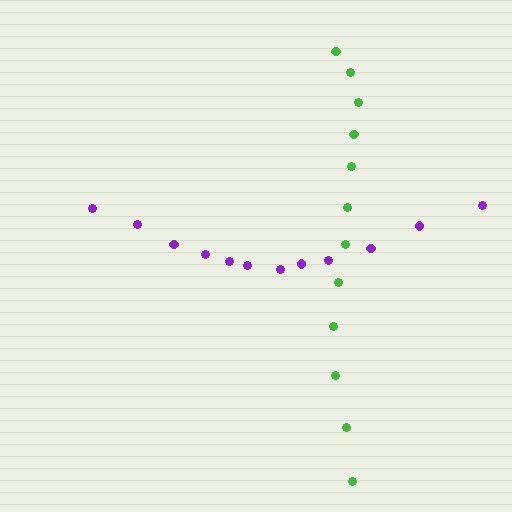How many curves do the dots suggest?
There are 2 distinct paths.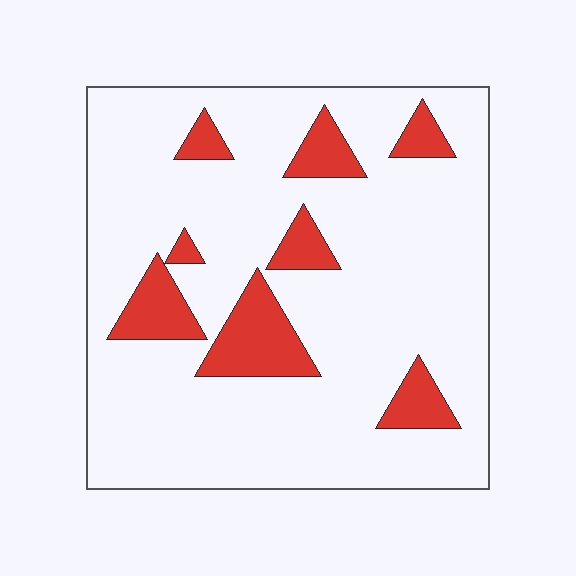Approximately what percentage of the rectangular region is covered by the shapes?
Approximately 15%.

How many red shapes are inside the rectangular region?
8.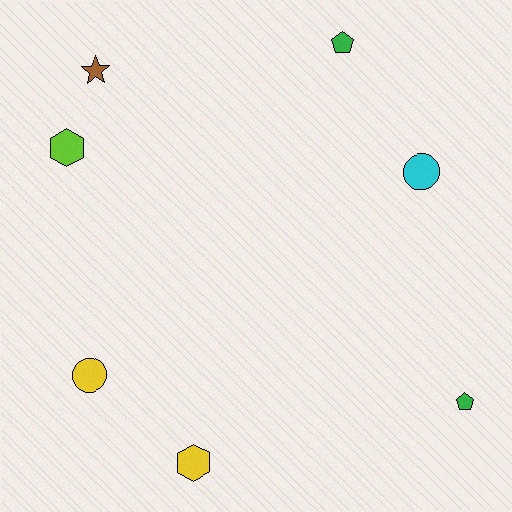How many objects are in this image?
There are 7 objects.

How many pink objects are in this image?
There are no pink objects.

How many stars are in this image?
There is 1 star.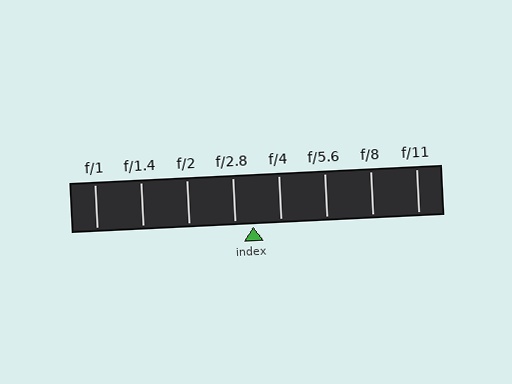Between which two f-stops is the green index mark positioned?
The index mark is between f/2.8 and f/4.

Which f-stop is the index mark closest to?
The index mark is closest to f/2.8.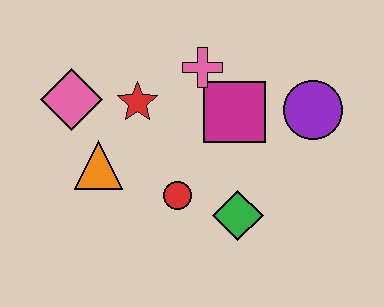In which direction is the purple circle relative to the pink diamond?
The purple circle is to the right of the pink diamond.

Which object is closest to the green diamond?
The red circle is closest to the green diamond.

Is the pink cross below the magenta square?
No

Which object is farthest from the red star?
The purple circle is farthest from the red star.